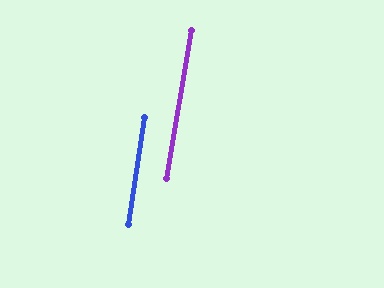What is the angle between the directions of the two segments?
Approximately 1 degree.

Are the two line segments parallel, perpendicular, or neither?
Parallel — their directions differ by only 1.2°.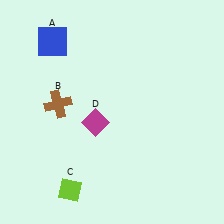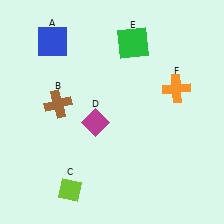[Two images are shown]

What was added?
A green square (E), an orange cross (F) were added in Image 2.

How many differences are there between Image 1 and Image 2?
There are 2 differences between the two images.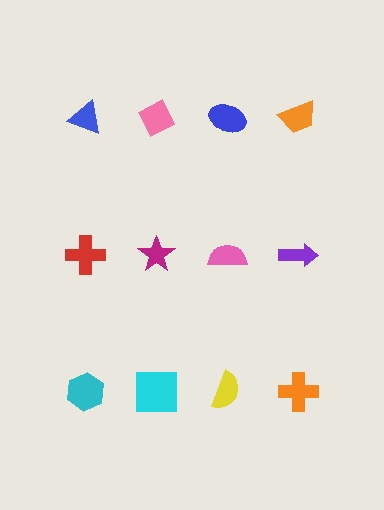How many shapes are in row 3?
4 shapes.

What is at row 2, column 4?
A purple arrow.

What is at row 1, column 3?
A blue ellipse.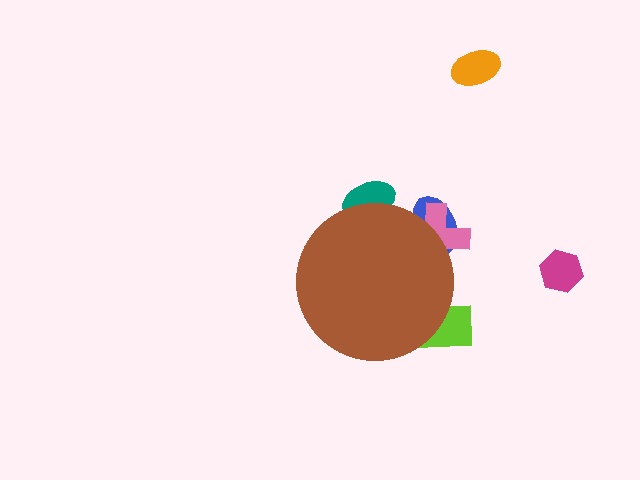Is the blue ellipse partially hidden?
Yes, the blue ellipse is partially hidden behind the brown circle.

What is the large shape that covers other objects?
A brown circle.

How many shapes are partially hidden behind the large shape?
4 shapes are partially hidden.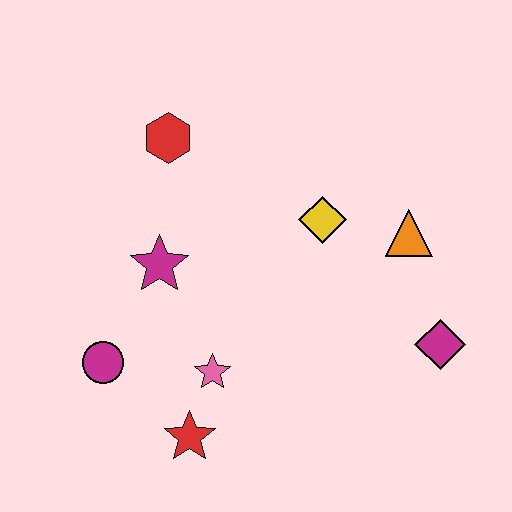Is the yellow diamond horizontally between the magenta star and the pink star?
No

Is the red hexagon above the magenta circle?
Yes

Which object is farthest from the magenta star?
The magenta diamond is farthest from the magenta star.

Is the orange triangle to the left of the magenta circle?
No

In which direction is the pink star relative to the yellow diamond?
The pink star is below the yellow diamond.